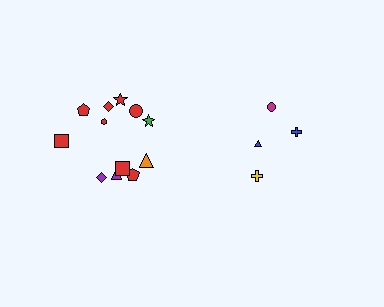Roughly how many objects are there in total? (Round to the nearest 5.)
Roughly 15 objects in total.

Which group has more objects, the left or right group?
The left group.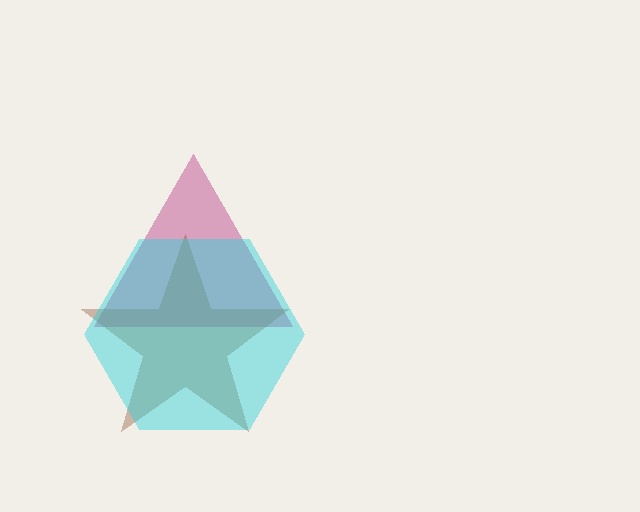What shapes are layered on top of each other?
The layered shapes are: a magenta triangle, a brown star, a cyan hexagon.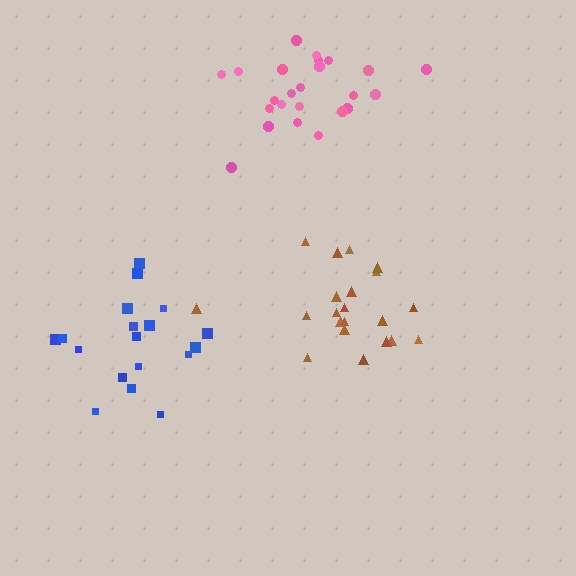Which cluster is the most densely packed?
Brown.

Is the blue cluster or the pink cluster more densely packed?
Blue.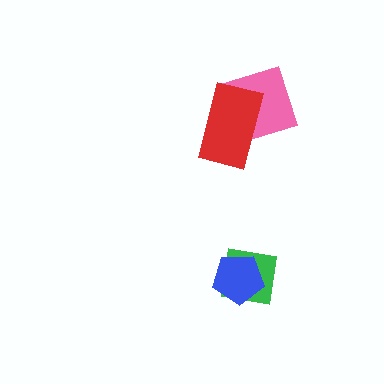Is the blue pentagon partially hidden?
No, no other shape covers it.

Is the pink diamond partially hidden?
Yes, it is partially covered by another shape.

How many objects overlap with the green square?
1 object overlaps with the green square.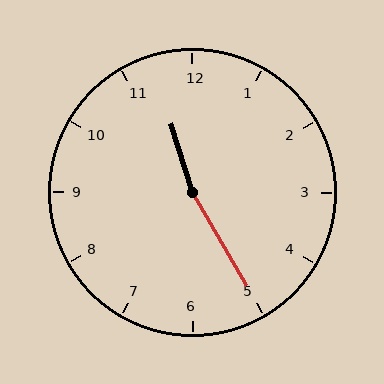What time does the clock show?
11:25.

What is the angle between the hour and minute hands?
Approximately 168 degrees.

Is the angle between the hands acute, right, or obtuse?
It is obtuse.